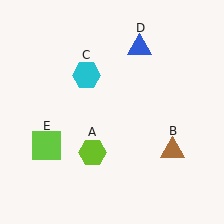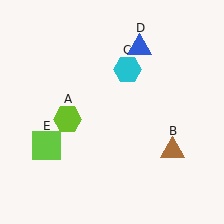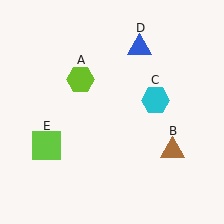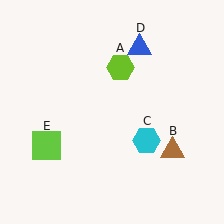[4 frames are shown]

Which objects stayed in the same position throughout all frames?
Brown triangle (object B) and blue triangle (object D) and lime square (object E) remained stationary.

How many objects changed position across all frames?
2 objects changed position: lime hexagon (object A), cyan hexagon (object C).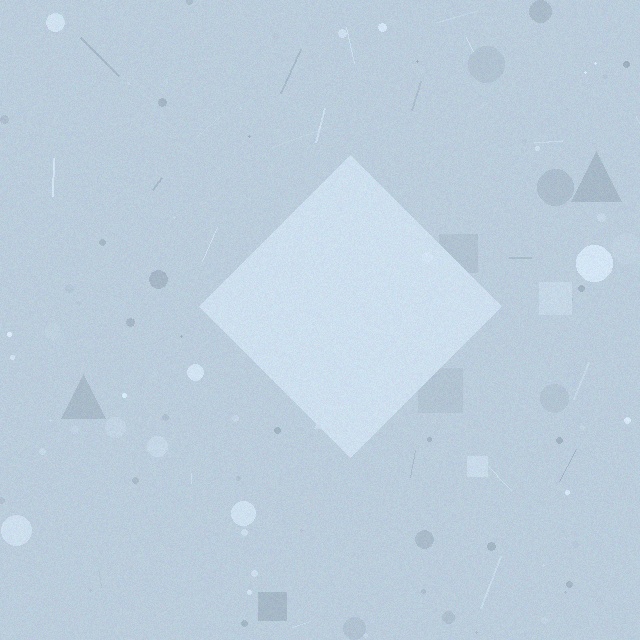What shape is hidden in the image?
A diamond is hidden in the image.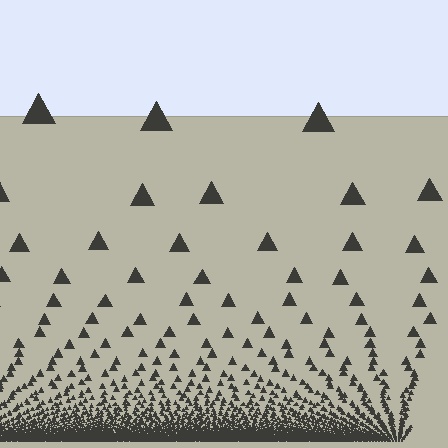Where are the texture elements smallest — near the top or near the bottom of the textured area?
Near the bottom.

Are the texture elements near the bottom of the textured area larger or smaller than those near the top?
Smaller. The gradient is inverted — elements near the bottom are smaller and denser.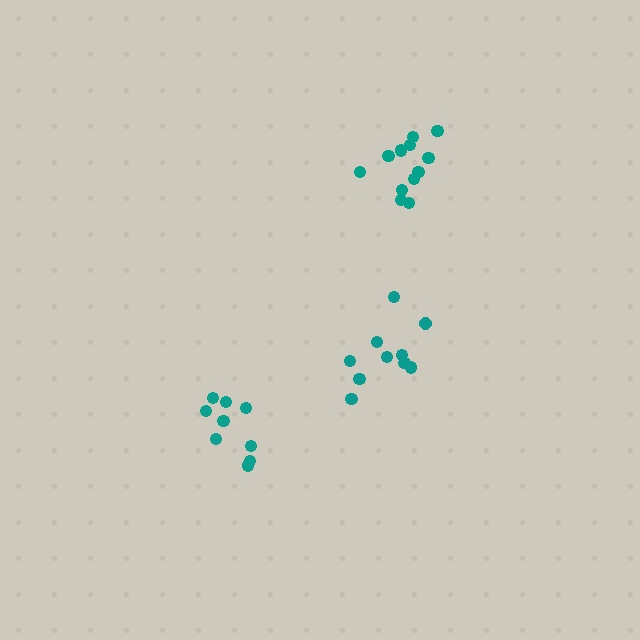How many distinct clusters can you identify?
There are 3 distinct clusters.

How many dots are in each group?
Group 1: 10 dots, Group 2: 9 dots, Group 3: 12 dots (31 total).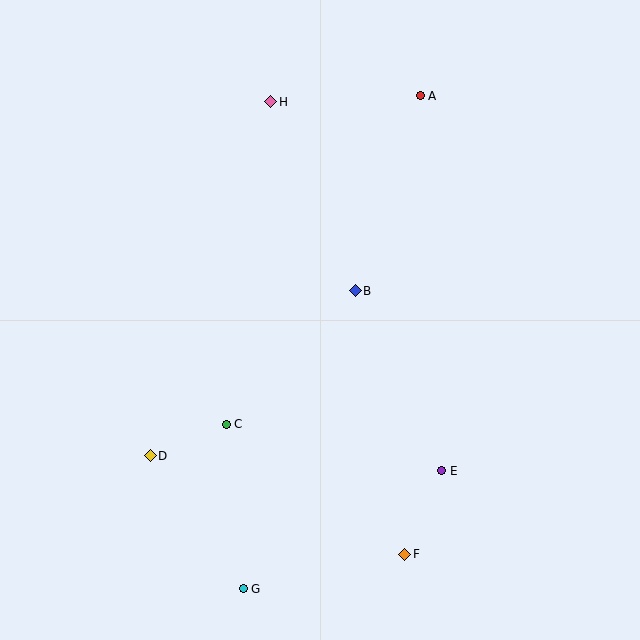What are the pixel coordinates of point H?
Point H is at (270, 102).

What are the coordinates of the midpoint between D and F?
The midpoint between D and F is at (278, 505).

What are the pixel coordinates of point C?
Point C is at (226, 425).